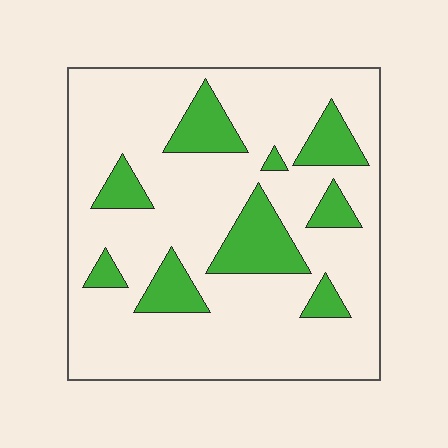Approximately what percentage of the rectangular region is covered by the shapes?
Approximately 20%.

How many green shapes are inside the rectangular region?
9.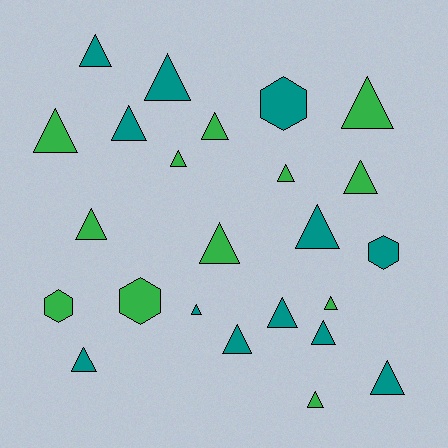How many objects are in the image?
There are 24 objects.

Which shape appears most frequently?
Triangle, with 20 objects.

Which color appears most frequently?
Green, with 12 objects.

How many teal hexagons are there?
There are 2 teal hexagons.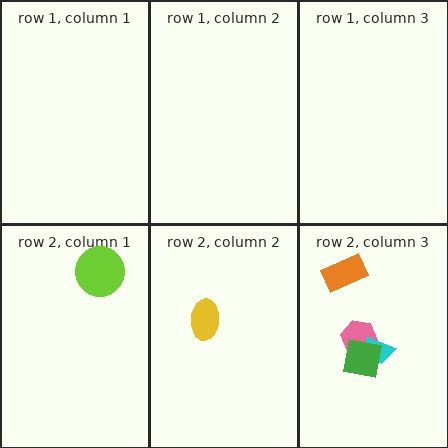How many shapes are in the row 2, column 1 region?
1.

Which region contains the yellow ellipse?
The row 2, column 2 region.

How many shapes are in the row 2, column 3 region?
4.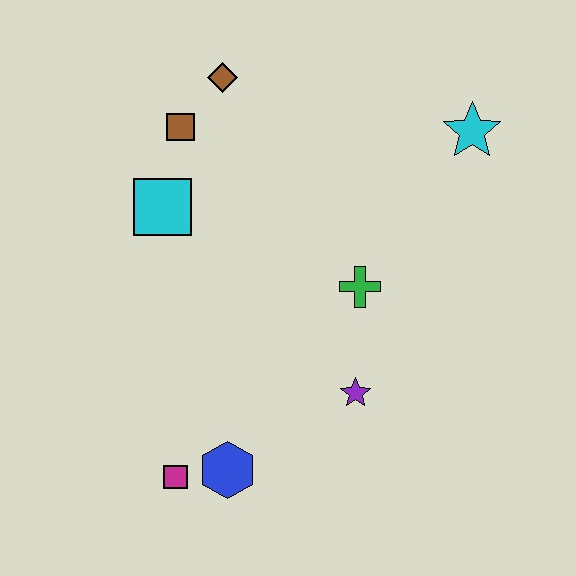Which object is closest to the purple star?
The green cross is closest to the purple star.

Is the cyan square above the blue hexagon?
Yes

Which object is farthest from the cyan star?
The magenta square is farthest from the cyan star.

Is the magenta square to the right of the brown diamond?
No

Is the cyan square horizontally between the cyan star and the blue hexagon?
No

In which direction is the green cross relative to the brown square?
The green cross is to the right of the brown square.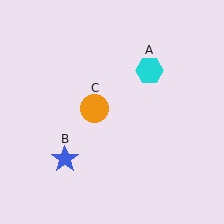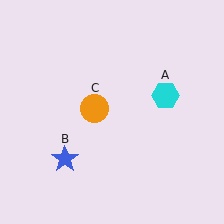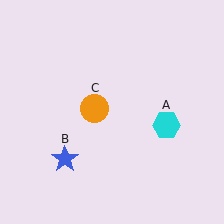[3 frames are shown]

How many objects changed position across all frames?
1 object changed position: cyan hexagon (object A).